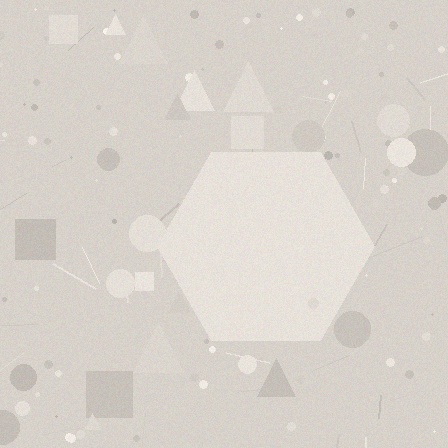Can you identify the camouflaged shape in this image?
The camouflaged shape is a hexagon.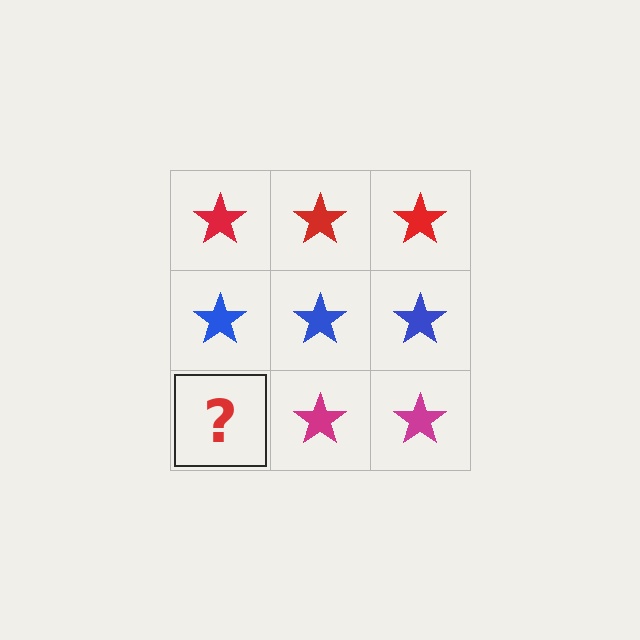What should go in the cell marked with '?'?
The missing cell should contain a magenta star.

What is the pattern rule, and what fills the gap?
The rule is that each row has a consistent color. The gap should be filled with a magenta star.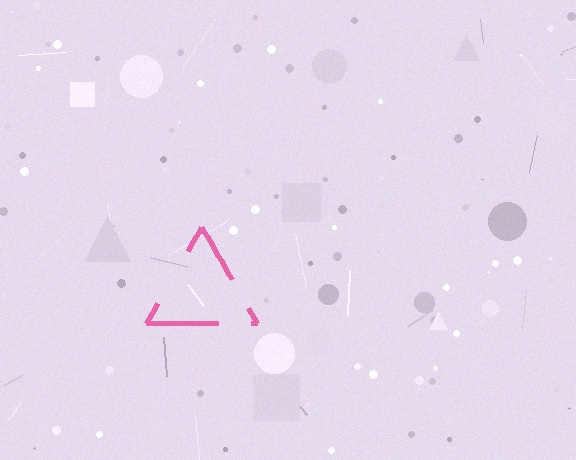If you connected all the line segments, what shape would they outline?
They would outline a triangle.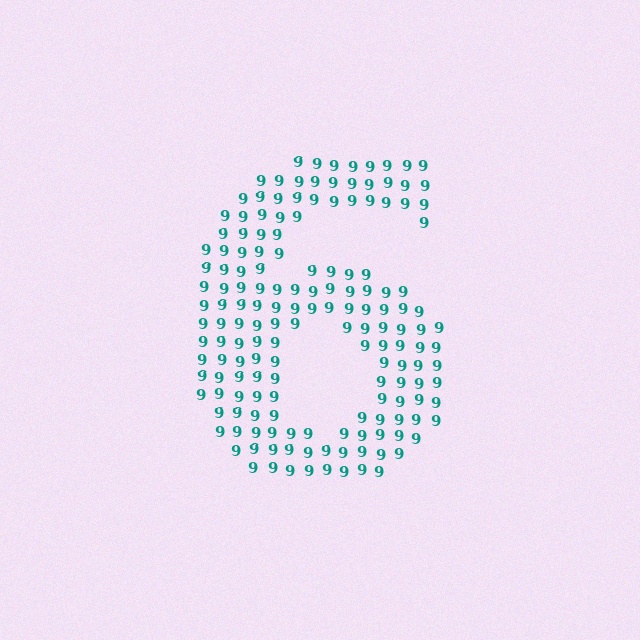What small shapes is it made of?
It is made of small digit 9's.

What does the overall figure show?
The overall figure shows the digit 6.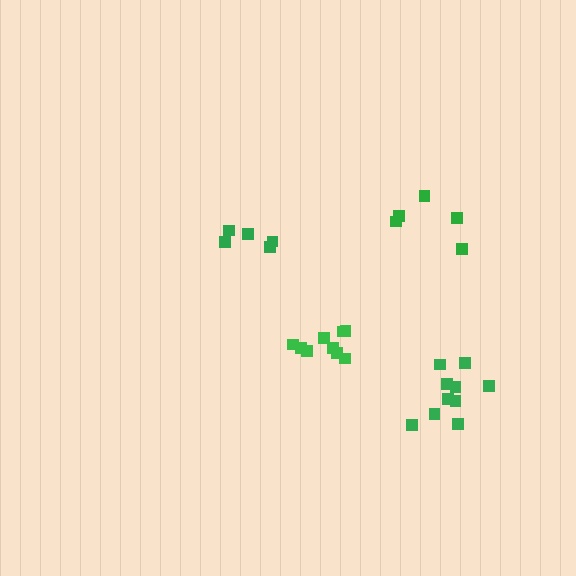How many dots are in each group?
Group 1: 10 dots, Group 2: 9 dots, Group 3: 5 dots, Group 4: 5 dots (29 total).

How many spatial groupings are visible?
There are 4 spatial groupings.